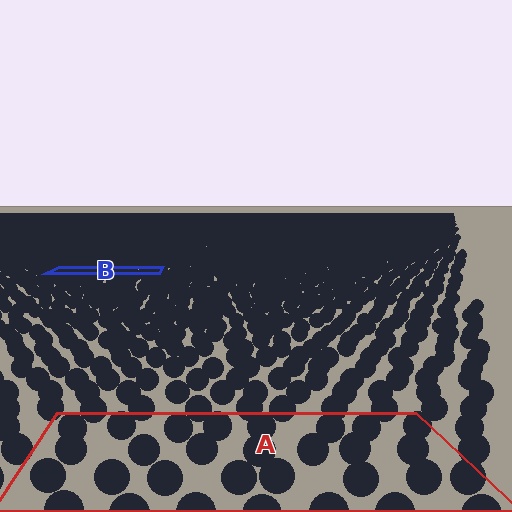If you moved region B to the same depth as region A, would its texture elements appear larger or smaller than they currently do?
They would appear larger. At a closer depth, the same texture elements are projected at a bigger on-screen size.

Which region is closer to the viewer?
Region A is closer. The texture elements there are larger and more spread out.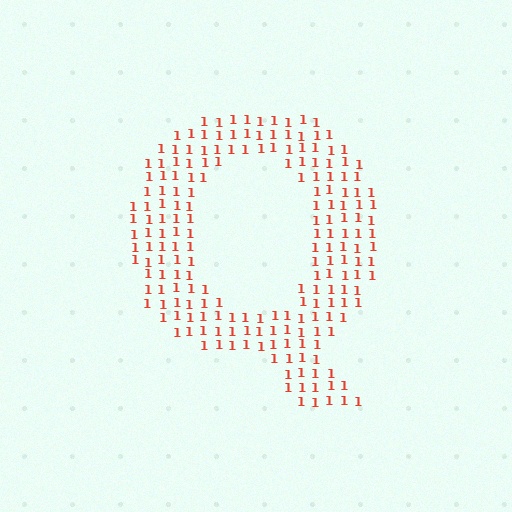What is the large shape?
The large shape is the letter Q.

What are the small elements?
The small elements are digit 1's.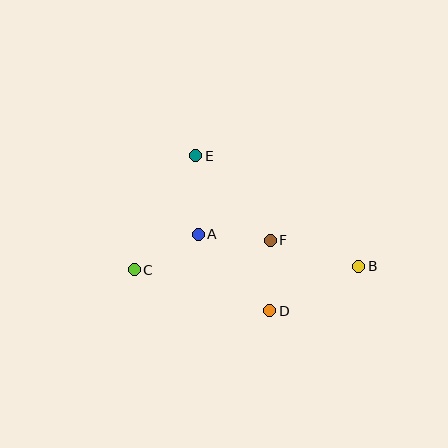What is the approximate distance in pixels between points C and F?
The distance between C and F is approximately 139 pixels.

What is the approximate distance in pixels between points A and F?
The distance between A and F is approximately 72 pixels.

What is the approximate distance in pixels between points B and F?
The distance between B and F is approximately 93 pixels.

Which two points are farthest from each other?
Points B and C are farthest from each other.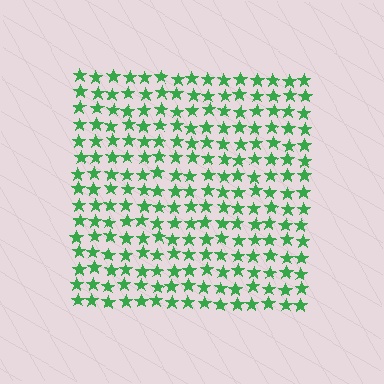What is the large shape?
The large shape is a square.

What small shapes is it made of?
It is made of small stars.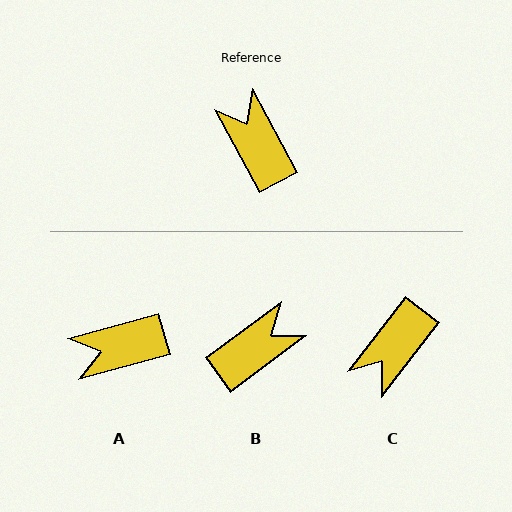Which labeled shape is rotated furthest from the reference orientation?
C, about 114 degrees away.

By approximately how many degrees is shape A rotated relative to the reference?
Approximately 77 degrees counter-clockwise.